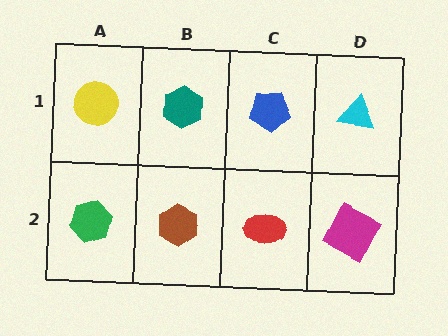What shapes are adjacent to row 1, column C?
A red ellipse (row 2, column C), a teal hexagon (row 1, column B), a cyan triangle (row 1, column D).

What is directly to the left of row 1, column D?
A blue pentagon.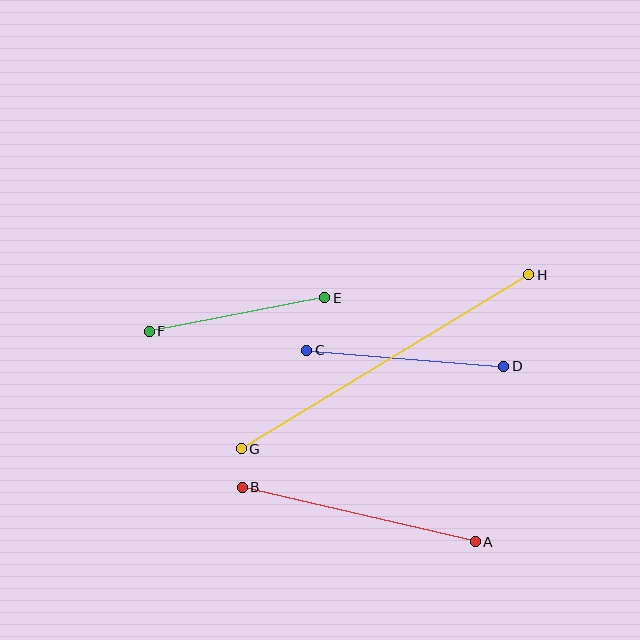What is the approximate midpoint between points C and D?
The midpoint is at approximately (405, 358) pixels.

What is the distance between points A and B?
The distance is approximately 240 pixels.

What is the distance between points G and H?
The distance is approximately 336 pixels.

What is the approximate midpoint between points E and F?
The midpoint is at approximately (237, 314) pixels.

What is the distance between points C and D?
The distance is approximately 198 pixels.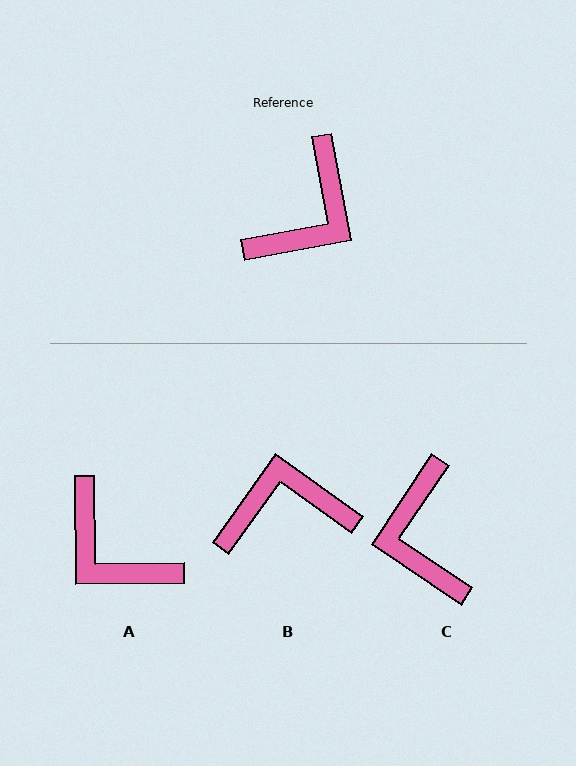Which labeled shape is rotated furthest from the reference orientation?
C, about 135 degrees away.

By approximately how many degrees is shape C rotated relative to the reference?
Approximately 135 degrees clockwise.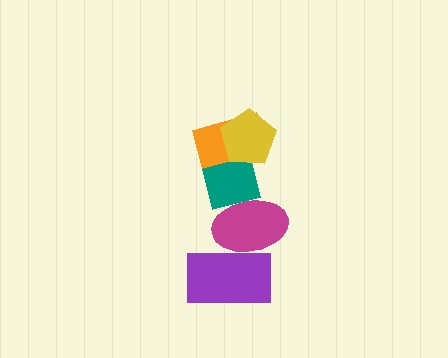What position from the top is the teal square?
The teal square is 3rd from the top.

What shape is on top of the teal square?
The orange rectangle is on top of the teal square.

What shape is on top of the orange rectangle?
The yellow pentagon is on top of the orange rectangle.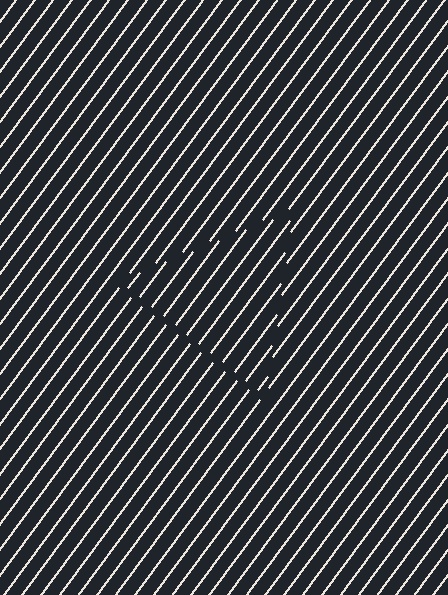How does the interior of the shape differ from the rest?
The interior of the shape contains the same grating, shifted by half a period — the contour is defined by the phase discontinuity where line-ends from the inner and outer gratings abut.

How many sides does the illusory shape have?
3 sides — the line-ends trace a triangle.